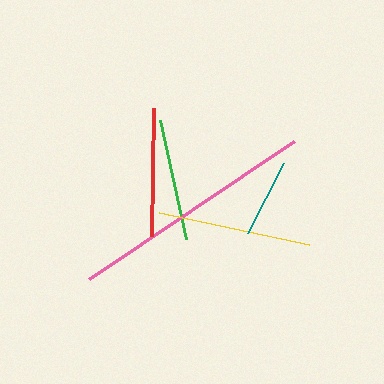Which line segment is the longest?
The pink line is the longest at approximately 247 pixels.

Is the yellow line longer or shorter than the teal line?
The yellow line is longer than the teal line.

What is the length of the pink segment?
The pink segment is approximately 247 pixels long.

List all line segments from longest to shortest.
From longest to shortest: pink, yellow, red, green, teal.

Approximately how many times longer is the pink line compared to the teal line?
The pink line is approximately 3.1 times the length of the teal line.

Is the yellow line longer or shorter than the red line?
The yellow line is longer than the red line.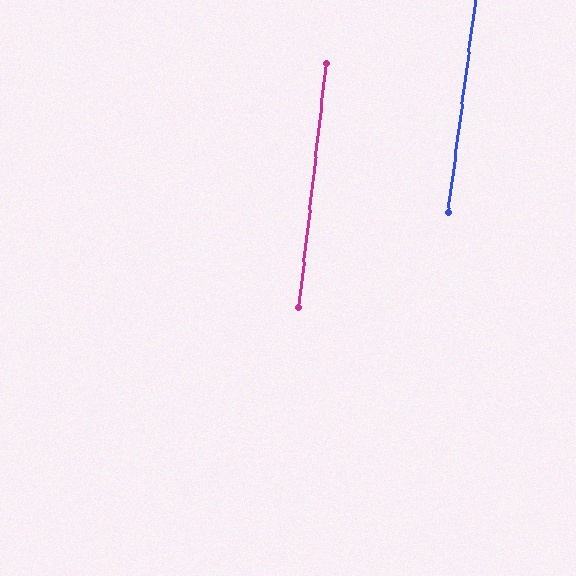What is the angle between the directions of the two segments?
Approximately 1 degree.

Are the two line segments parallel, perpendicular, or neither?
Parallel — their directions differ by only 0.8°.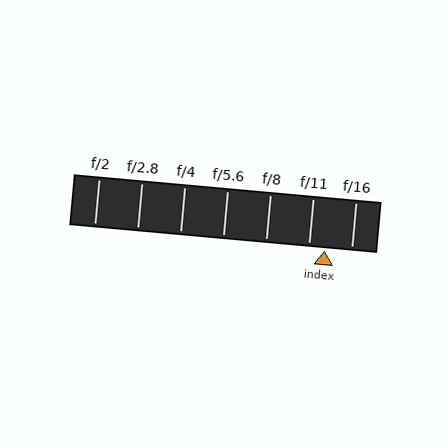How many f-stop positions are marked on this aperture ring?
There are 7 f-stop positions marked.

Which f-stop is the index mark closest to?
The index mark is closest to f/11.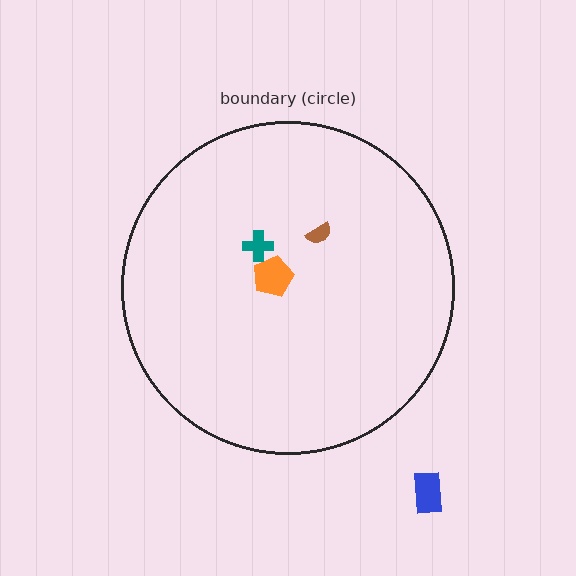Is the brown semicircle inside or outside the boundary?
Inside.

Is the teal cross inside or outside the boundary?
Inside.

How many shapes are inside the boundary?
3 inside, 1 outside.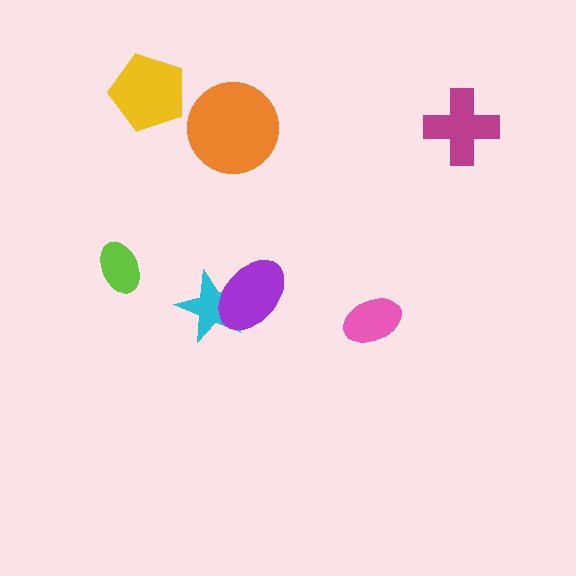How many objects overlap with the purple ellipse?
1 object overlaps with the purple ellipse.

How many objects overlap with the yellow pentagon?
0 objects overlap with the yellow pentagon.